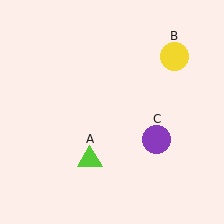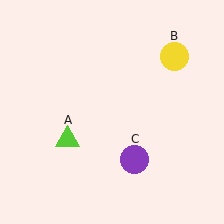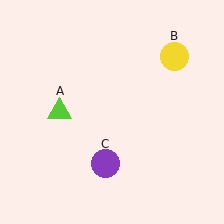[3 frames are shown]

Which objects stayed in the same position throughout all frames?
Yellow circle (object B) remained stationary.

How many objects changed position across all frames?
2 objects changed position: lime triangle (object A), purple circle (object C).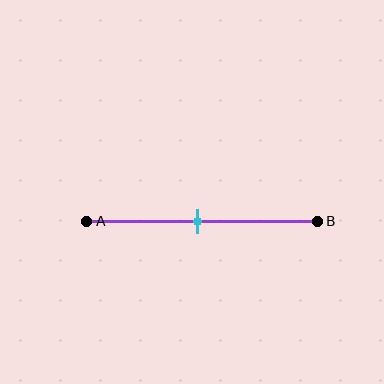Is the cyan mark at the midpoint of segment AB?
Yes, the mark is approximately at the midpoint.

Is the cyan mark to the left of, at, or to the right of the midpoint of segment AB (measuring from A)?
The cyan mark is approximately at the midpoint of segment AB.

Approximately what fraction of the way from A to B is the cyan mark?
The cyan mark is approximately 50% of the way from A to B.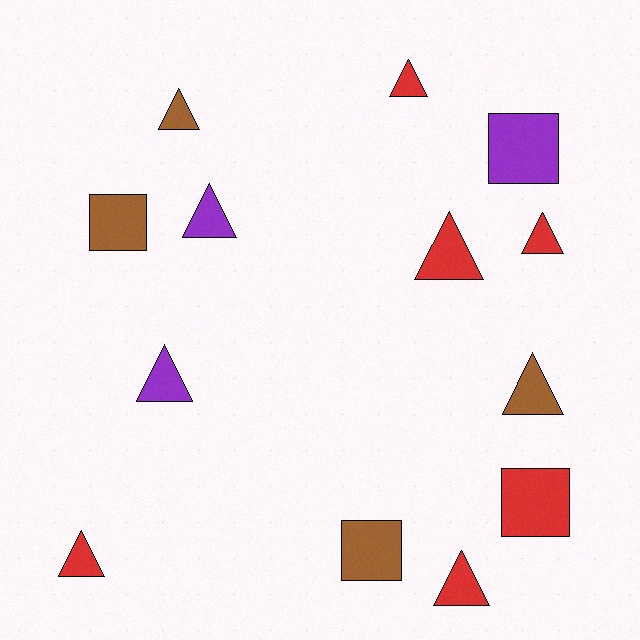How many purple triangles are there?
There are 2 purple triangles.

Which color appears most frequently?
Red, with 6 objects.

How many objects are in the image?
There are 13 objects.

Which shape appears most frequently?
Triangle, with 9 objects.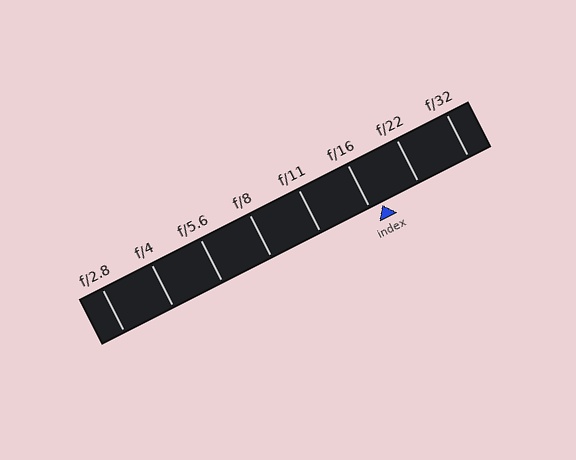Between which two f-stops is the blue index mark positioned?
The index mark is between f/16 and f/22.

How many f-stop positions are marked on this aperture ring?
There are 8 f-stop positions marked.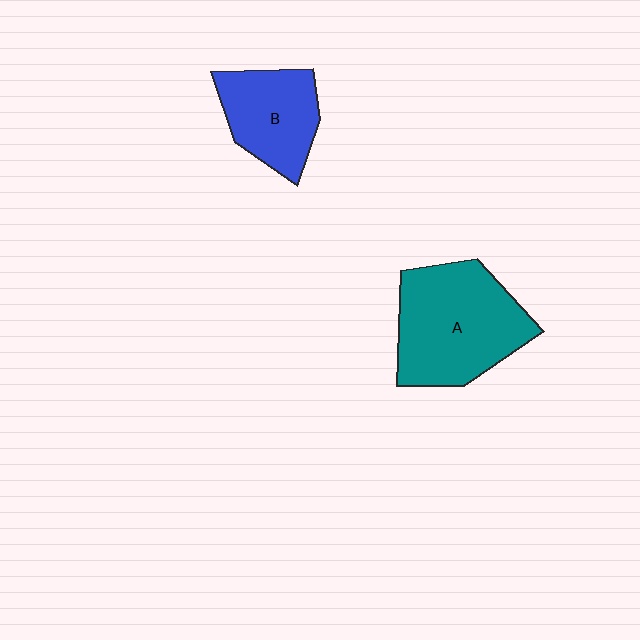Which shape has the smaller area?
Shape B (blue).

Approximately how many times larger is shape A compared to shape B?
Approximately 1.6 times.